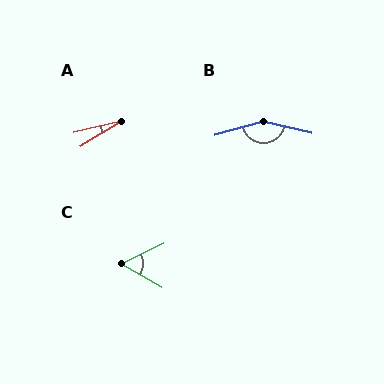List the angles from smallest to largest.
A (19°), C (56°), B (151°).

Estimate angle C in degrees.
Approximately 56 degrees.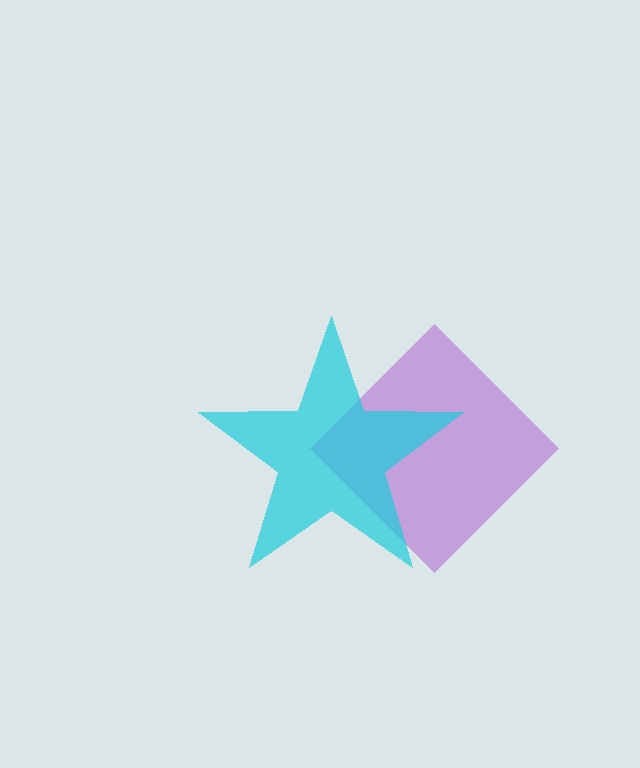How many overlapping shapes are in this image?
There are 2 overlapping shapes in the image.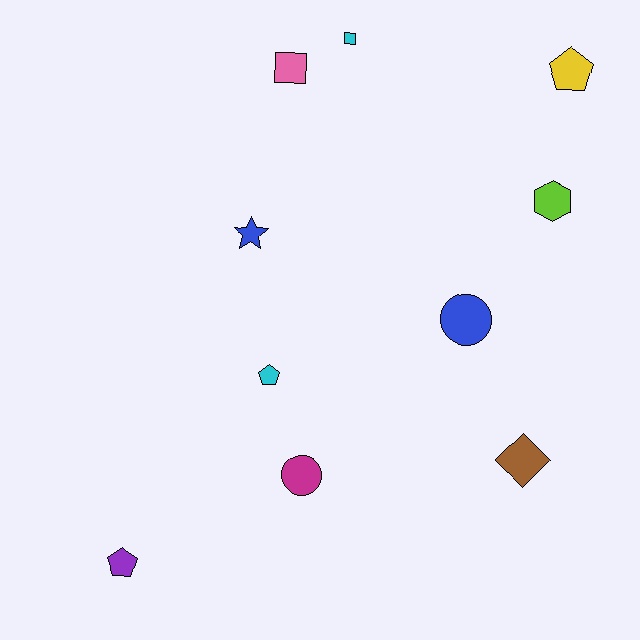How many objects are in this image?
There are 10 objects.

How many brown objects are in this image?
There is 1 brown object.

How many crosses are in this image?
There are no crosses.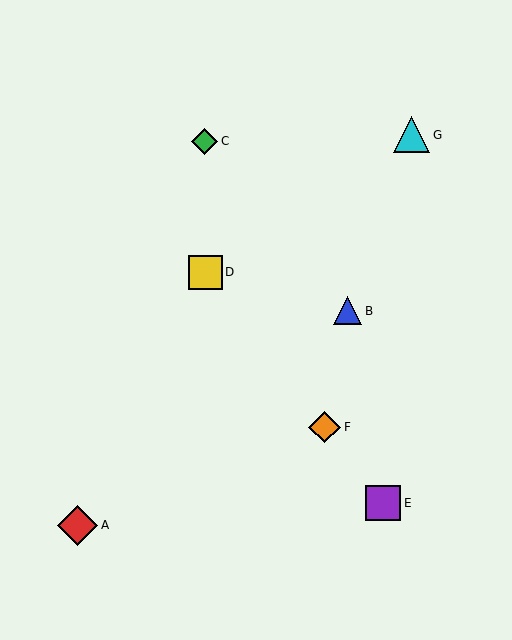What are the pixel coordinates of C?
Object C is at (205, 141).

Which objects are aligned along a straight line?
Objects D, E, F are aligned along a straight line.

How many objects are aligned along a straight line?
3 objects (D, E, F) are aligned along a straight line.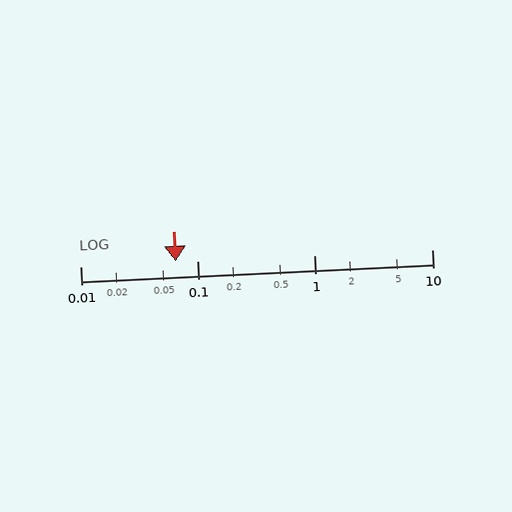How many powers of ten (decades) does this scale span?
The scale spans 3 decades, from 0.01 to 10.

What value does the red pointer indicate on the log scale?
The pointer indicates approximately 0.065.